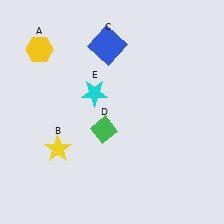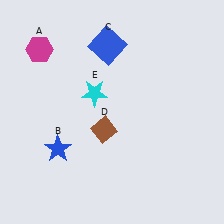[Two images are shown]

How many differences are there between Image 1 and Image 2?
There are 3 differences between the two images.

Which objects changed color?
A changed from yellow to magenta. B changed from yellow to blue. D changed from green to brown.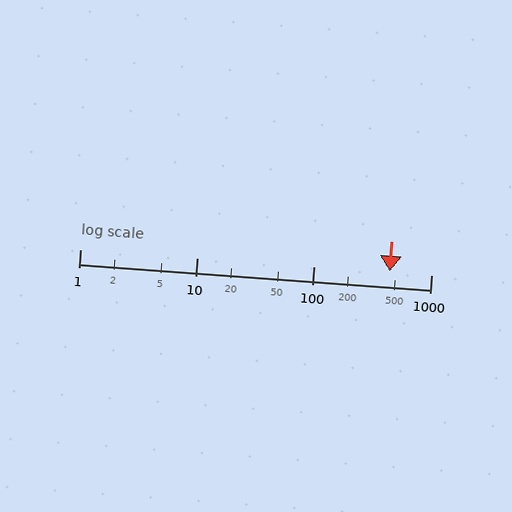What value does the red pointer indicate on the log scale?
The pointer indicates approximately 440.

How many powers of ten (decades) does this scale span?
The scale spans 3 decades, from 1 to 1000.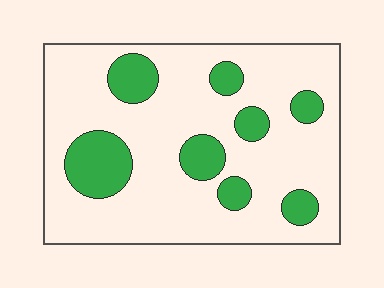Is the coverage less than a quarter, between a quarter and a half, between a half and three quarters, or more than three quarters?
Less than a quarter.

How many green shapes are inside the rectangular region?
8.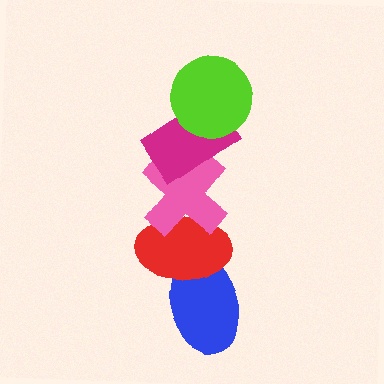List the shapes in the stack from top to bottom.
From top to bottom: the lime circle, the magenta rectangle, the pink cross, the red ellipse, the blue ellipse.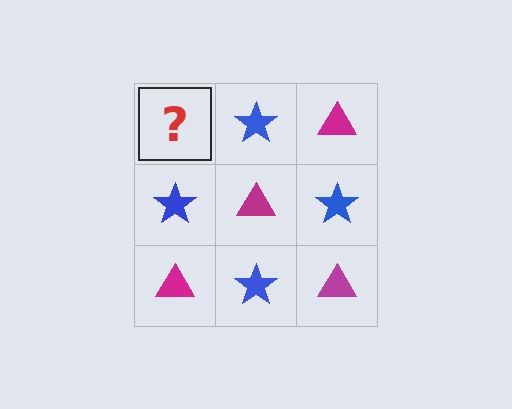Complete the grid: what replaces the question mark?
The question mark should be replaced with a magenta triangle.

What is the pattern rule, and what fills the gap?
The rule is that it alternates magenta triangle and blue star in a checkerboard pattern. The gap should be filled with a magenta triangle.